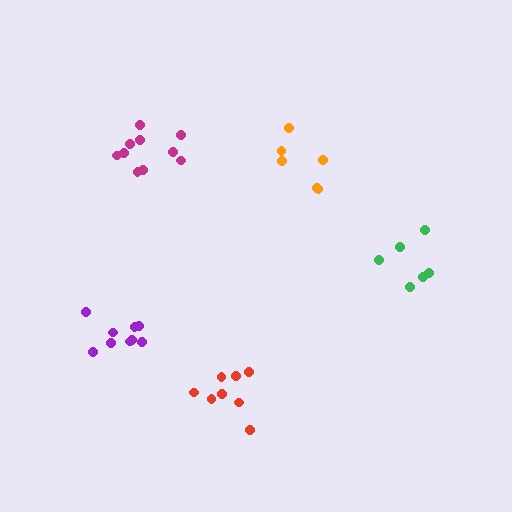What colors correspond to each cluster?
The clusters are colored: purple, red, magenta, orange, green.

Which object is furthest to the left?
The purple cluster is leftmost.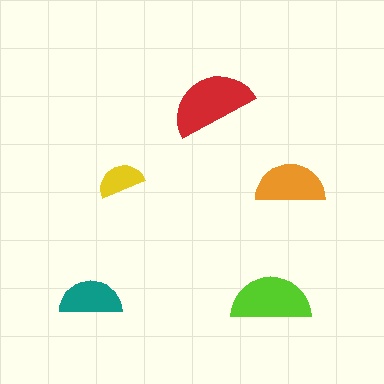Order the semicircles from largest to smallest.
the red one, the lime one, the orange one, the teal one, the yellow one.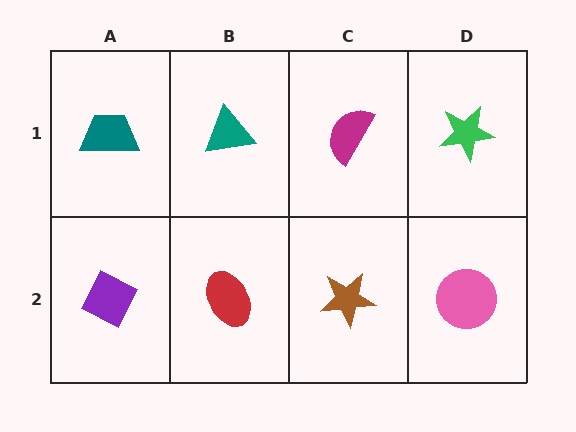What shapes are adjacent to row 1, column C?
A brown star (row 2, column C), a teal triangle (row 1, column B), a green star (row 1, column D).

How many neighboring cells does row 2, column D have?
2.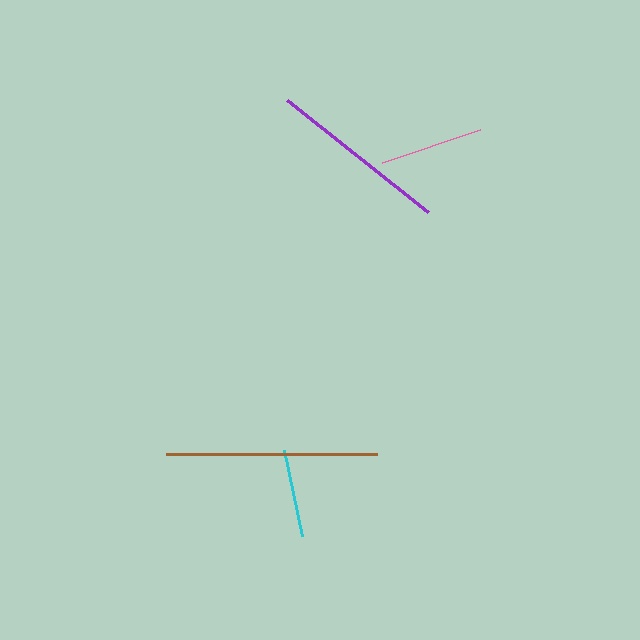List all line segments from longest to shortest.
From longest to shortest: brown, purple, pink, cyan.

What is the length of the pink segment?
The pink segment is approximately 103 pixels long.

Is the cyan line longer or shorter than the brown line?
The brown line is longer than the cyan line.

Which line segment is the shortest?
The cyan line is the shortest at approximately 88 pixels.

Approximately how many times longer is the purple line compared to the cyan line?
The purple line is approximately 2.1 times the length of the cyan line.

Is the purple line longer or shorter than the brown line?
The brown line is longer than the purple line.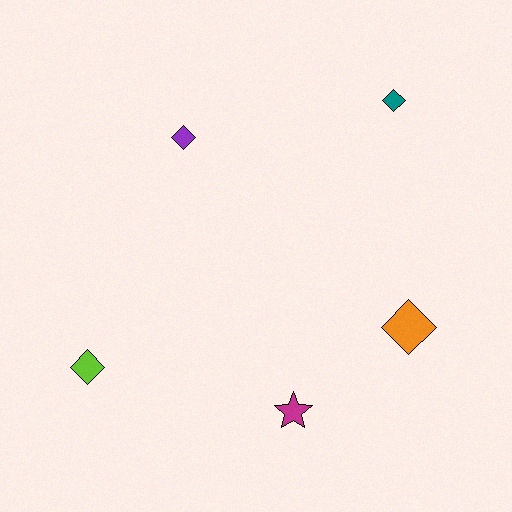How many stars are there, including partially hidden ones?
There is 1 star.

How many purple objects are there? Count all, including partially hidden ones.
There is 1 purple object.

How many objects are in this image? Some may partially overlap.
There are 5 objects.